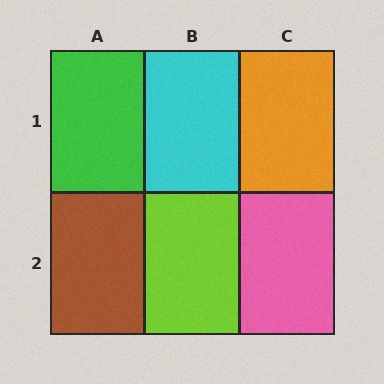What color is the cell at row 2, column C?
Pink.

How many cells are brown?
1 cell is brown.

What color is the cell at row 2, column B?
Lime.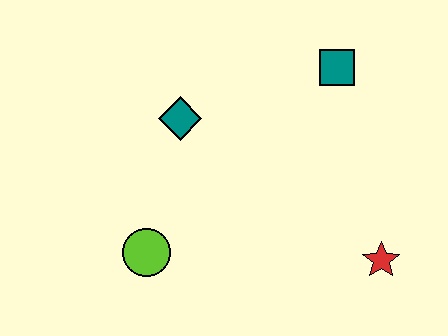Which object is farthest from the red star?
The teal diamond is farthest from the red star.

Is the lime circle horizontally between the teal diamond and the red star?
No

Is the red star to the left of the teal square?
No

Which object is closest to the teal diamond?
The lime circle is closest to the teal diamond.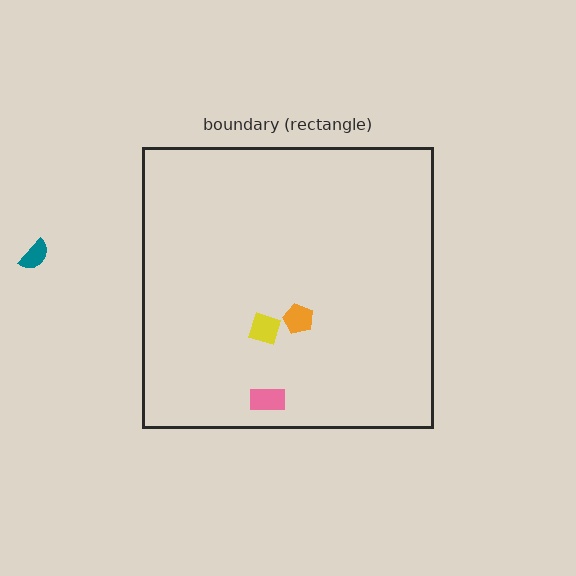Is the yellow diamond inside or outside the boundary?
Inside.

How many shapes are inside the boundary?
3 inside, 1 outside.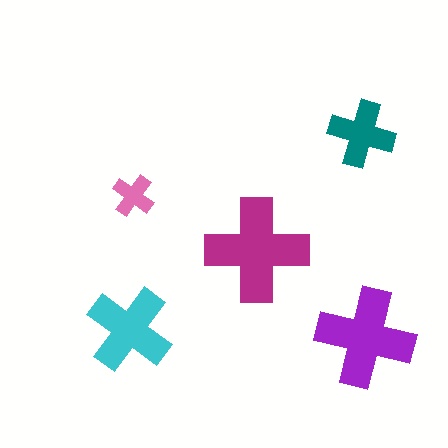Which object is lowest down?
The purple cross is bottommost.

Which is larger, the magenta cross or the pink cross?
The magenta one.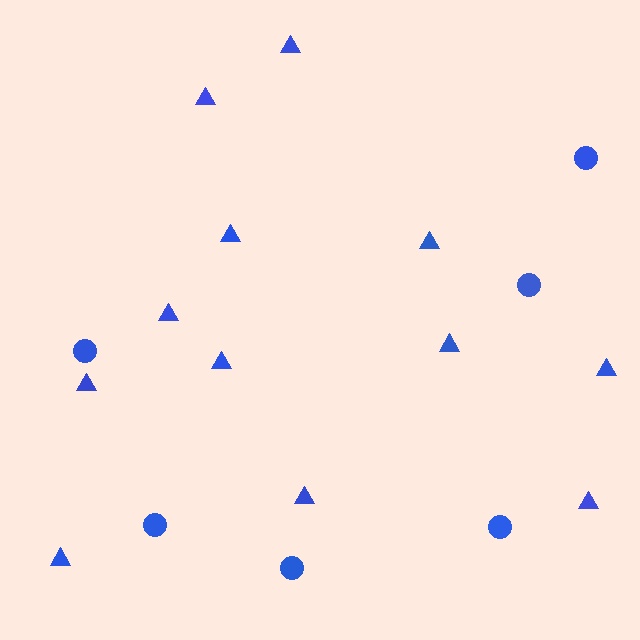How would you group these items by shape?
There are 2 groups: one group of circles (6) and one group of triangles (12).